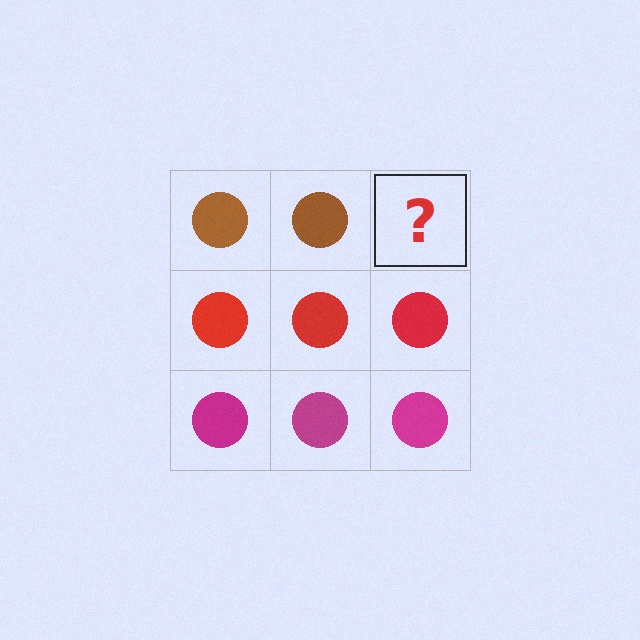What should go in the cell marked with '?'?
The missing cell should contain a brown circle.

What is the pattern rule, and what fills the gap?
The rule is that each row has a consistent color. The gap should be filled with a brown circle.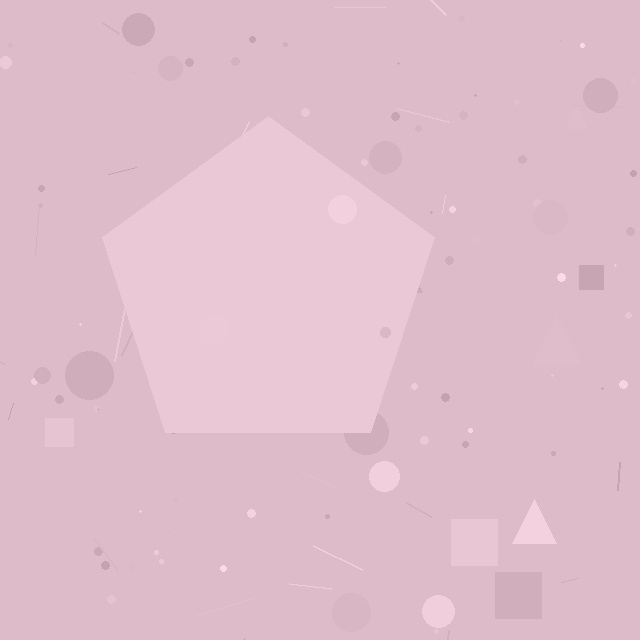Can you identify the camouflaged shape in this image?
The camouflaged shape is a pentagon.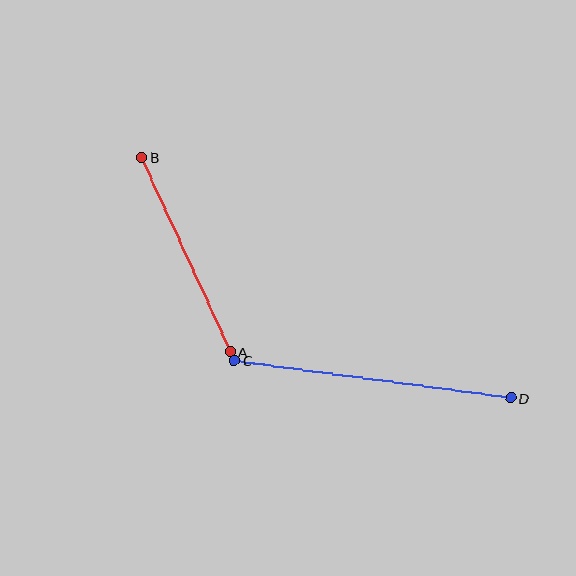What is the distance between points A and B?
The distance is approximately 213 pixels.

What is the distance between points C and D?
The distance is approximately 279 pixels.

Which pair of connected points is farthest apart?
Points C and D are farthest apart.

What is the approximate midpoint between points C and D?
The midpoint is at approximately (372, 379) pixels.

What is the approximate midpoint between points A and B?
The midpoint is at approximately (186, 255) pixels.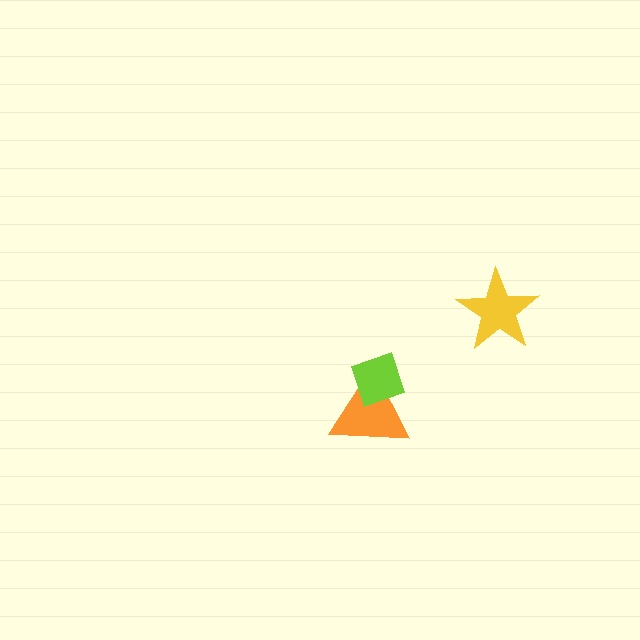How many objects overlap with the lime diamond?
1 object overlaps with the lime diamond.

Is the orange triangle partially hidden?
Yes, it is partially covered by another shape.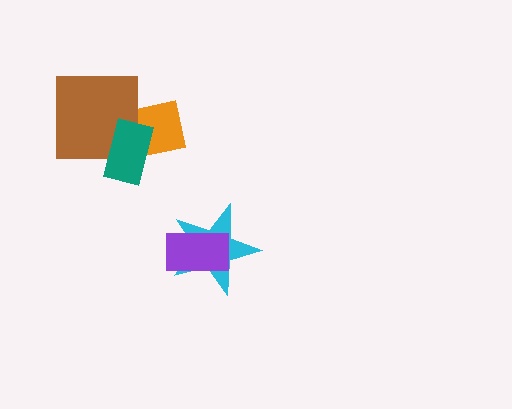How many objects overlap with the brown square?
2 objects overlap with the brown square.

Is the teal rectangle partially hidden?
No, no other shape covers it.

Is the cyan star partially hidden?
Yes, it is partially covered by another shape.